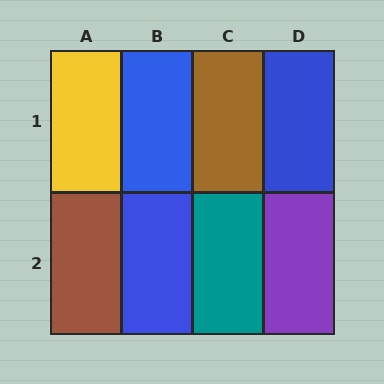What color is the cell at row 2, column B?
Blue.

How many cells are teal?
1 cell is teal.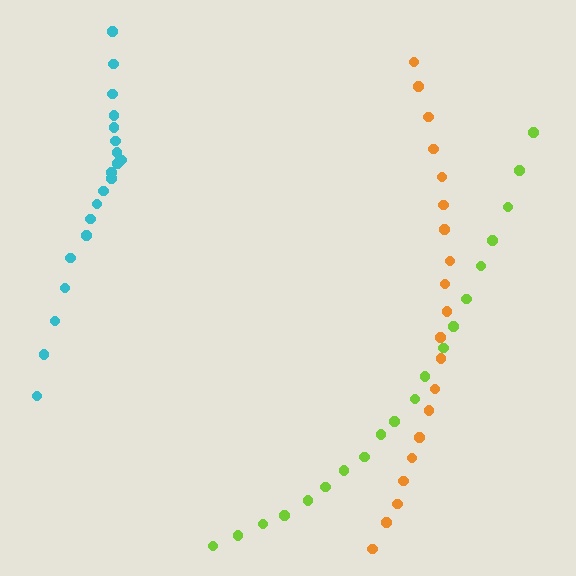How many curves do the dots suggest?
There are 3 distinct paths.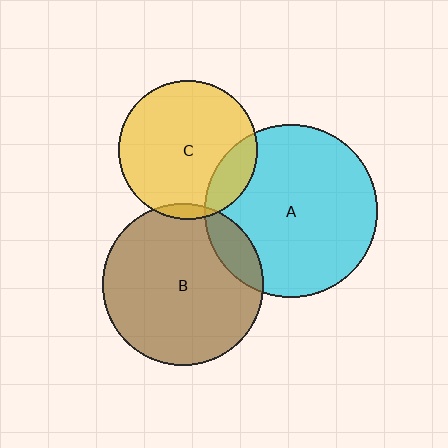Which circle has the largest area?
Circle A (cyan).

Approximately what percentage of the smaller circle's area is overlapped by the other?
Approximately 15%.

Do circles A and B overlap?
Yes.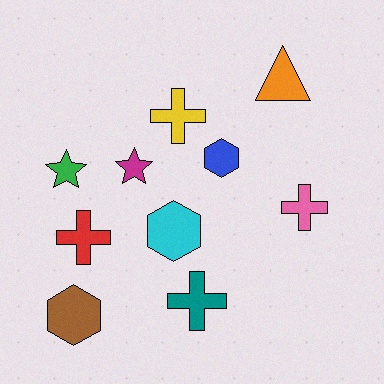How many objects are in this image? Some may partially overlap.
There are 10 objects.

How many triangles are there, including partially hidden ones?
There is 1 triangle.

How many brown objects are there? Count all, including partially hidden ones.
There is 1 brown object.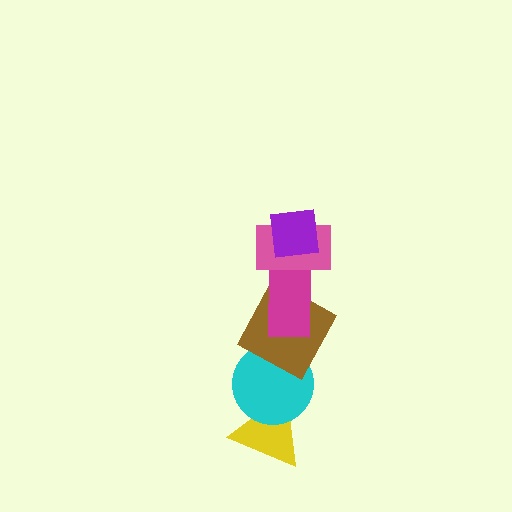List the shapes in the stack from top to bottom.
From top to bottom: the purple square, the pink rectangle, the magenta rectangle, the brown square, the cyan circle, the yellow triangle.